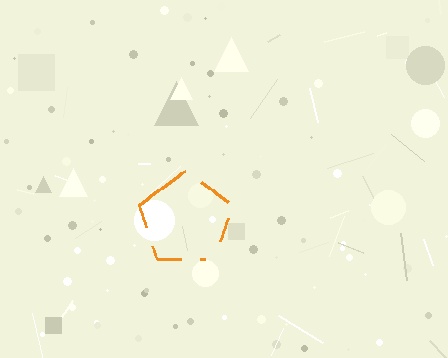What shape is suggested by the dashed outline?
The dashed outline suggests a pentagon.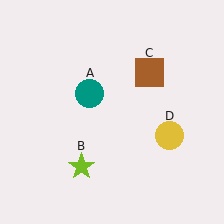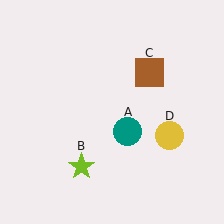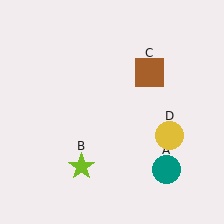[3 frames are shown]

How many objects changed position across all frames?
1 object changed position: teal circle (object A).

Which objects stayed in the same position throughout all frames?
Lime star (object B) and brown square (object C) and yellow circle (object D) remained stationary.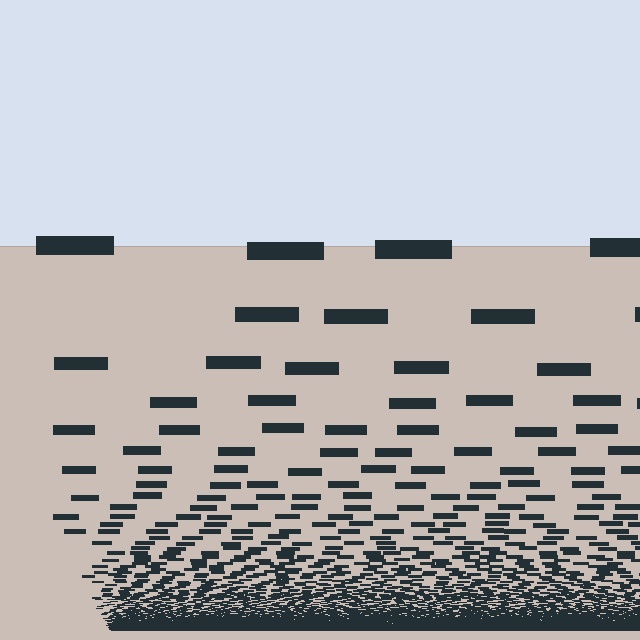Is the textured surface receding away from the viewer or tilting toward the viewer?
The surface appears to tilt toward the viewer. Texture elements get larger and sparser toward the top.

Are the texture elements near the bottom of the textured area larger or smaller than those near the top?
Smaller. The gradient is inverted — elements near the bottom are smaller and denser.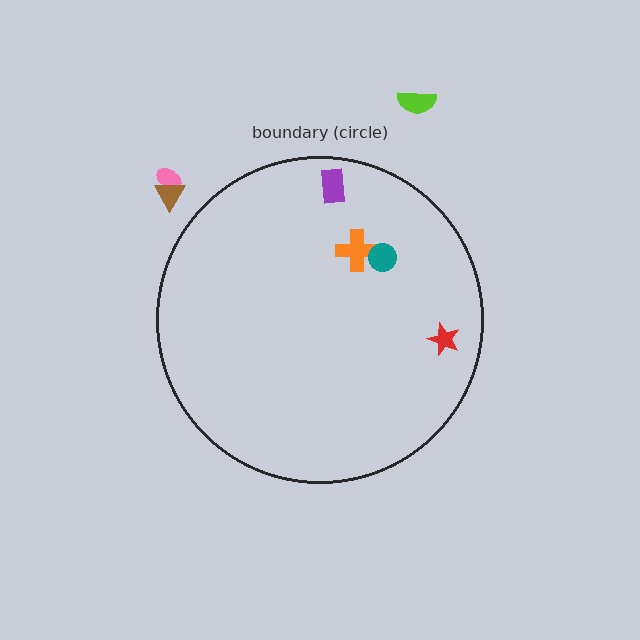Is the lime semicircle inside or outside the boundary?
Outside.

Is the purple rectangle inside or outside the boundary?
Inside.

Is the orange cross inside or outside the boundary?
Inside.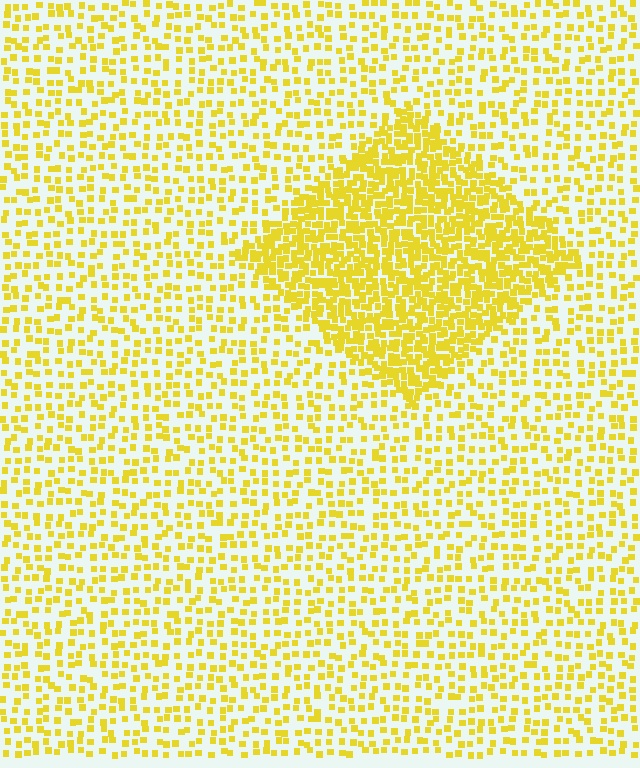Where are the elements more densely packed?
The elements are more densely packed inside the diamond boundary.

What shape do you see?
I see a diamond.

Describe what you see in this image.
The image contains small yellow elements arranged at two different densities. A diamond-shaped region is visible where the elements are more densely packed than the surrounding area.